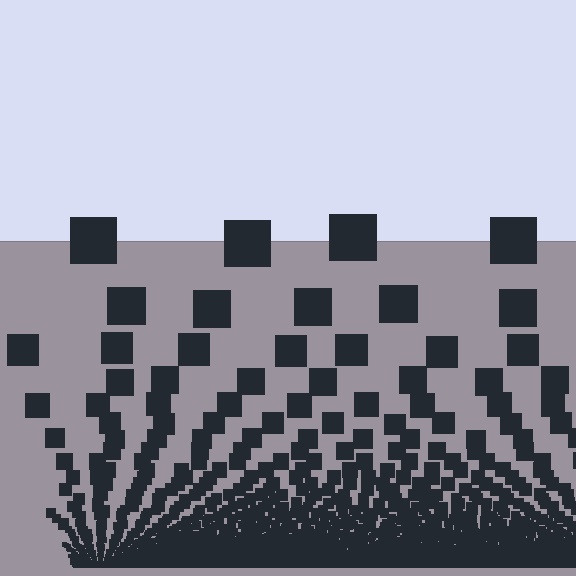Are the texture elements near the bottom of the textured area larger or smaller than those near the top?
Smaller. The gradient is inverted — elements near the bottom are smaller and denser.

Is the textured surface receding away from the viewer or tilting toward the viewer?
The surface appears to tilt toward the viewer. Texture elements get larger and sparser toward the top.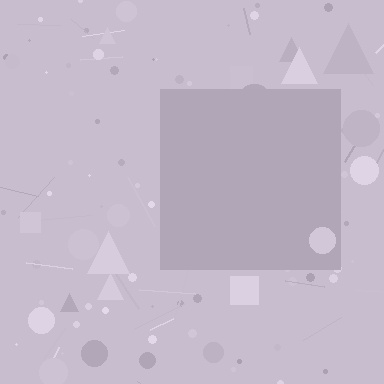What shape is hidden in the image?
A square is hidden in the image.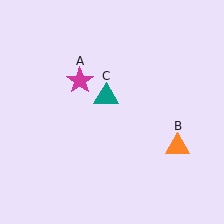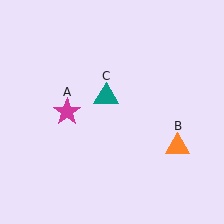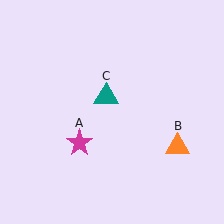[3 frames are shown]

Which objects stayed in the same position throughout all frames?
Orange triangle (object B) and teal triangle (object C) remained stationary.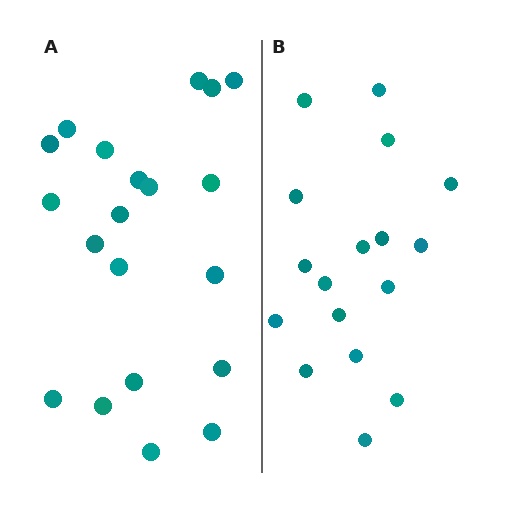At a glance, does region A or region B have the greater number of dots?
Region A (the left region) has more dots.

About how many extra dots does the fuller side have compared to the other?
Region A has just a few more — roughly 2 or 3 more dots than region B.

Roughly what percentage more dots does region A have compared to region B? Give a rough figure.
About 20% more.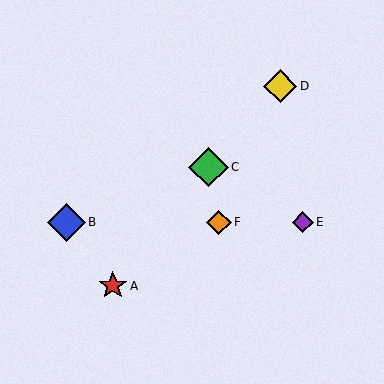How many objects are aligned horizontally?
3 objects (B, E, F) are aligned horizontally.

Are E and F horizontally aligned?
Yes, both are at y≈222.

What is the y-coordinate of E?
Object E is at y≈222.